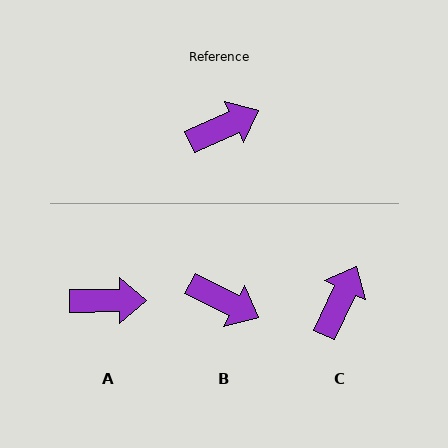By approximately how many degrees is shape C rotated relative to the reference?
Approximately 40 degrees counter-clockwise.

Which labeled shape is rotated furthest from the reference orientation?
B, about 51 degrees away.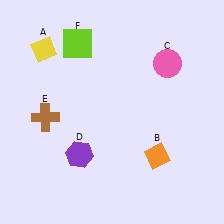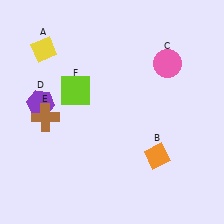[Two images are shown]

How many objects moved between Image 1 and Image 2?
2 objects moved between the two images.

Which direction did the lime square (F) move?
The lime square (F) moved down.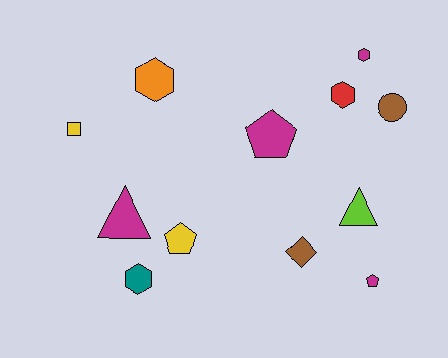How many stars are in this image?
There are no stars.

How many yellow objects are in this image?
There are 2 yellow objects.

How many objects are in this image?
There are 12 objects.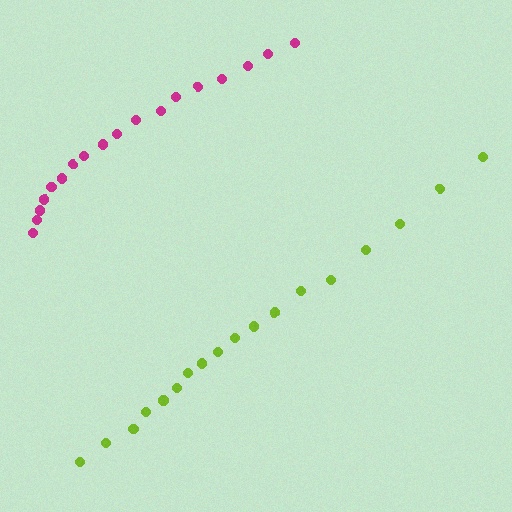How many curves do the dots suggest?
There are 2 distinct paths.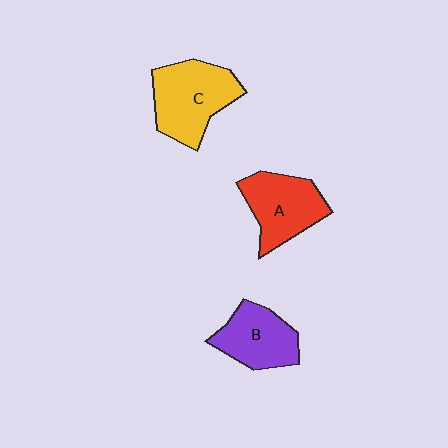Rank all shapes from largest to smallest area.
From largest to smallest: C (yellow), A (red), B (purple).